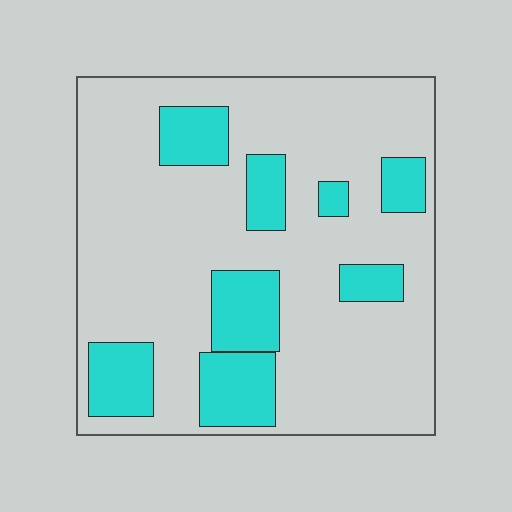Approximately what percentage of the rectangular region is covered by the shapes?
Approximately 25%.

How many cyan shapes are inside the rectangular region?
8.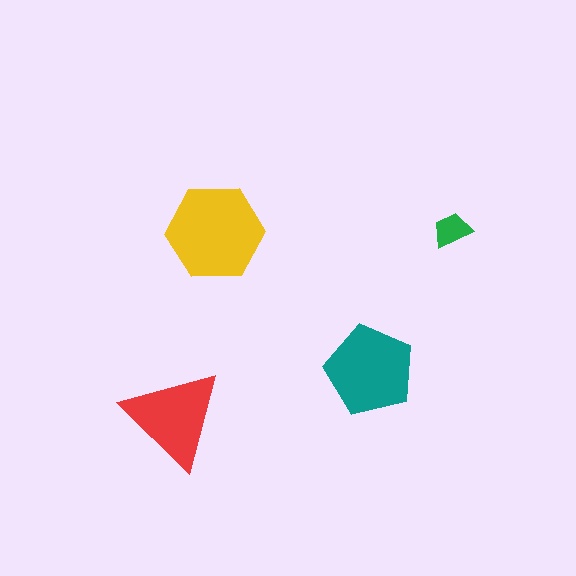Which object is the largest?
The yellow hexagon.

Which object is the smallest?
The green trapezoid.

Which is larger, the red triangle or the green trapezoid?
The red triangle.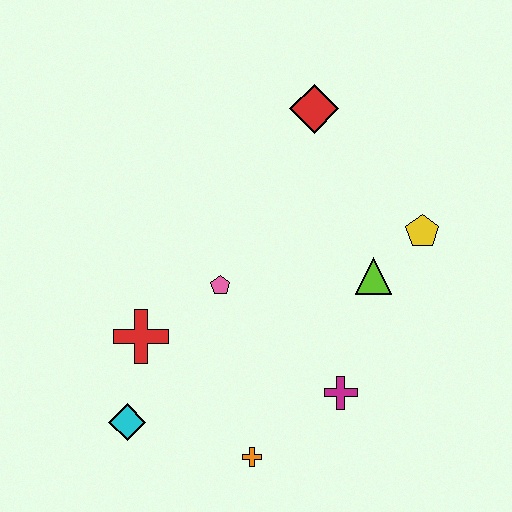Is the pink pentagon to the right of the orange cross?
No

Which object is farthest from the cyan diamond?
The red diamond is farthest from the cyan diamond.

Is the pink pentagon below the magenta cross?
No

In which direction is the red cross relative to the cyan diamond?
The red cross is above the cyan diamond.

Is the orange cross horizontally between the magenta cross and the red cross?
Yes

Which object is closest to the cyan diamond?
The red cross is closest to the cyan diamond.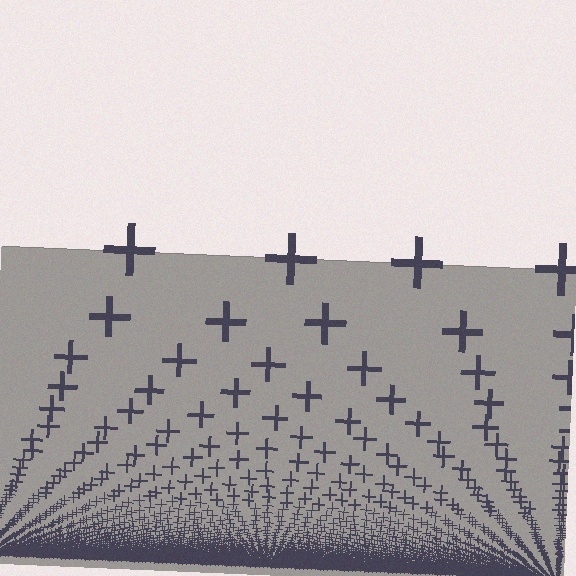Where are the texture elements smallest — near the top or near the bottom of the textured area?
Near the bottom.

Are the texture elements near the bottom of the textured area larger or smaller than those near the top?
Smaller. The gradient is inverted — elements near the bottom are smaller and denser.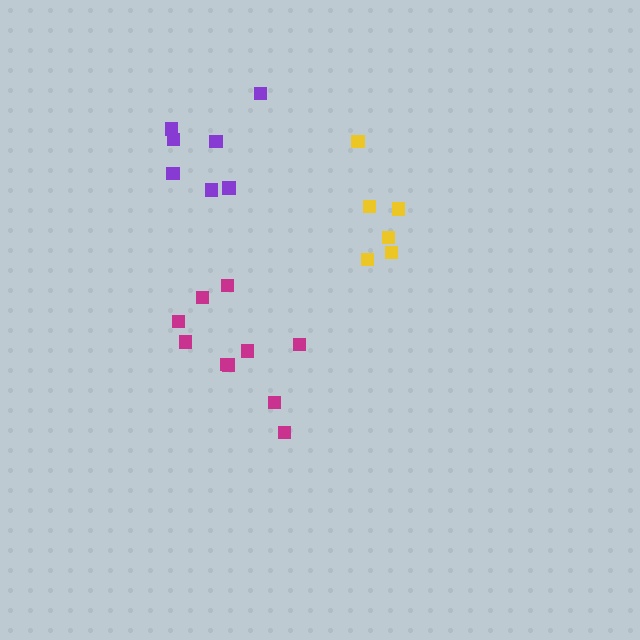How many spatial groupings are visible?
There are 3 spatial groupings.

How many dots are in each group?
Group 1: 10 dots, Group 2: 6 dots, Group 3: 7 dots (23 total).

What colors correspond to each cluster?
The clusters are colored: magenta, yellow, purple.